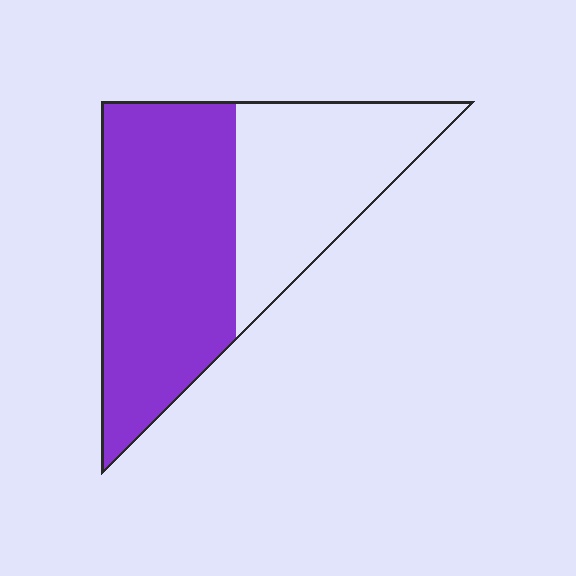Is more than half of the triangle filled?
Yes.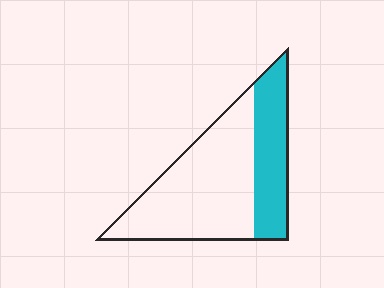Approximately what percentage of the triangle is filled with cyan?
Approximately 35%.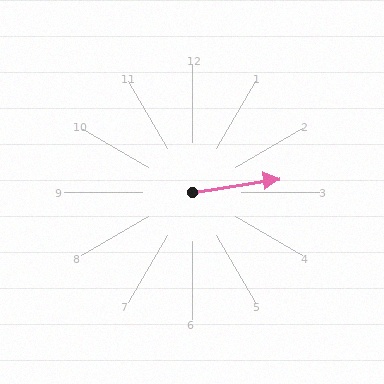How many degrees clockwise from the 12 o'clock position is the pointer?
Approximately 81 degrees.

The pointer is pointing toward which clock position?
Roughly 3 o'clock.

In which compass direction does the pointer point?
East.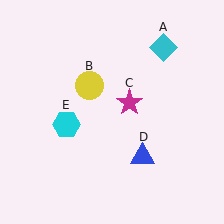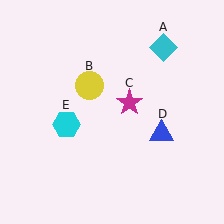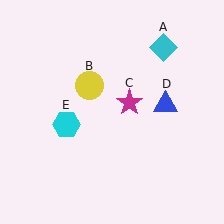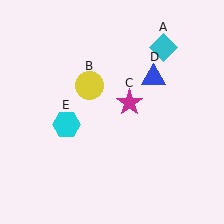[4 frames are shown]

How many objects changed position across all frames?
1 object changed position: blue triangle (object D).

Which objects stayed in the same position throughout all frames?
Cyan diamond (object A) and yellow circle (object B) and magenta star (object C) and cyan hexagon (object E) remained stationary.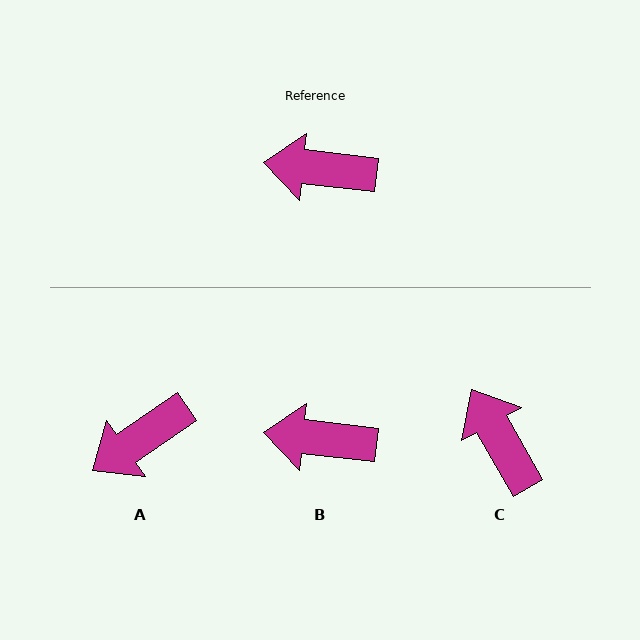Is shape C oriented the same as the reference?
No, it is off by about 54 degrees.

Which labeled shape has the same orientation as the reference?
B.